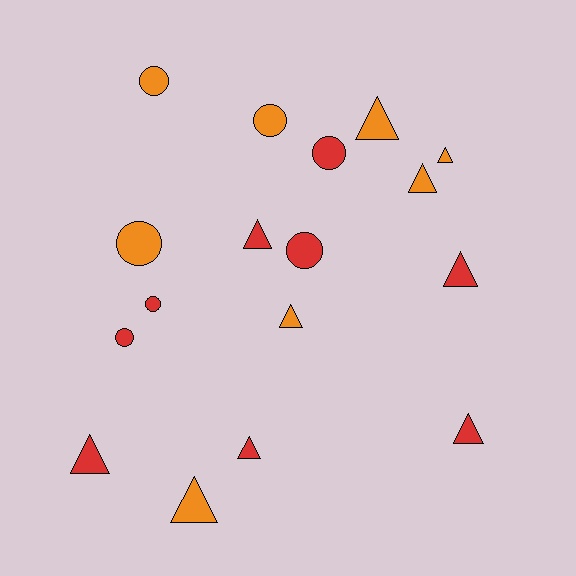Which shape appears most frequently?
Triangle, with 10 objects.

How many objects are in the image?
There are 17 objects.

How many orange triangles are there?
There are 5 orange triangles.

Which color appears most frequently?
Red, with 9 objects.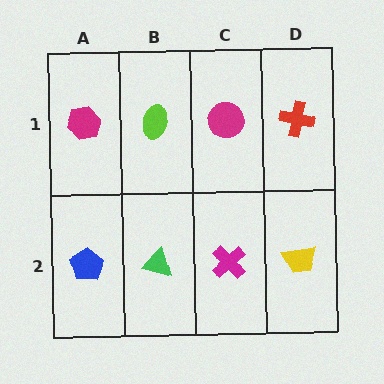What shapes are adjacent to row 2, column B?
A lime ellipse (row 1, column B), a blue pentagon (row 2, column A), a magenta cross (row 2, column C).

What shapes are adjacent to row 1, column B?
A green triangle (row 2, column B), a magenta hexagon (row 1, column A), a magenta circle (row 1, column C).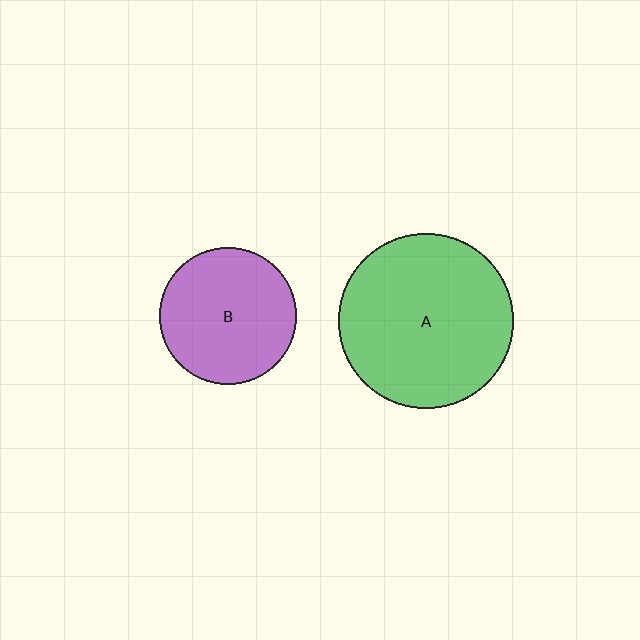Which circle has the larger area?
Circle A (green).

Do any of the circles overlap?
No, none of the circles overlap.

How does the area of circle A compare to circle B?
Approximately 1.6 times.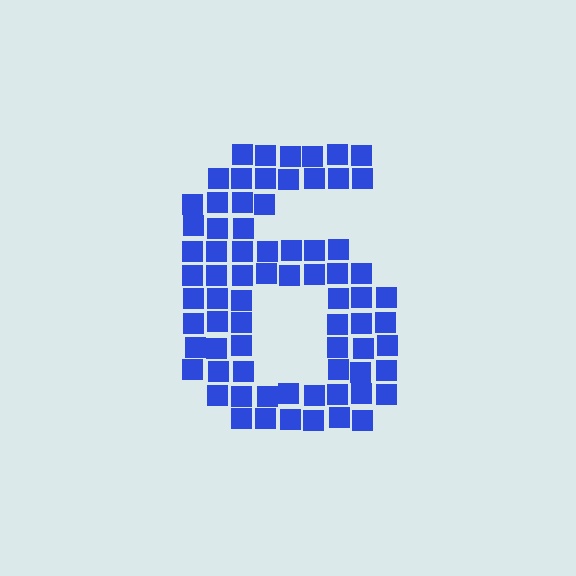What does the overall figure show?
The overall figure shows the digit 6.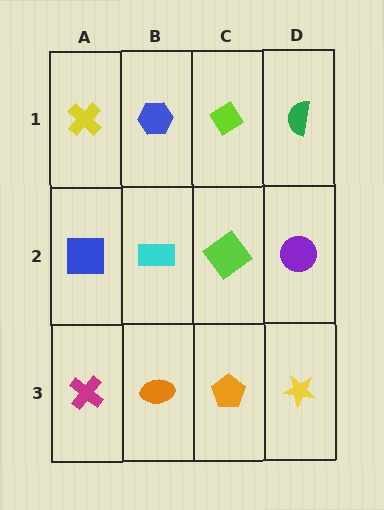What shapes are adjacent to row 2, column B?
A blue hexagon (row 1, column B), an orange ellipse (row 3, column B), a blue square (row 2, column A), a lime diamond (row 2, column C).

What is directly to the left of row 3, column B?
A magenta cross.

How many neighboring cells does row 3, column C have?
3.